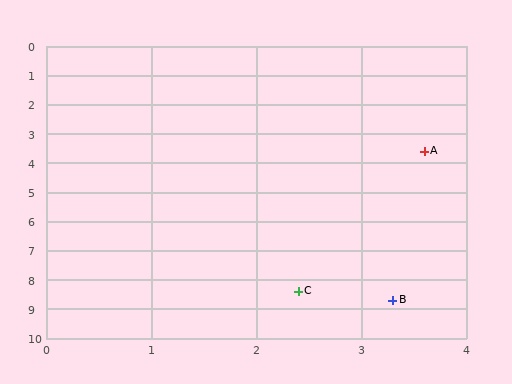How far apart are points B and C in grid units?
Points B and C are about 0.9 grid units apart.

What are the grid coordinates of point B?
Point B is at approximately (3.3, 8.7).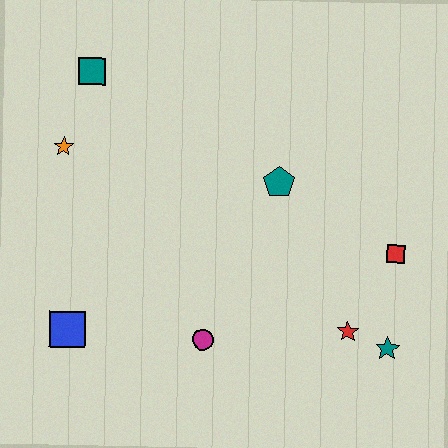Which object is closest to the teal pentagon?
The red square is closest to the teal pentagon.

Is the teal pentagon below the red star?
No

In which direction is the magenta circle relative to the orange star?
The magenta circle is below the orange star.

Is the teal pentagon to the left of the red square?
Yes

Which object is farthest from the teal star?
The teal square is farthest from the teal star.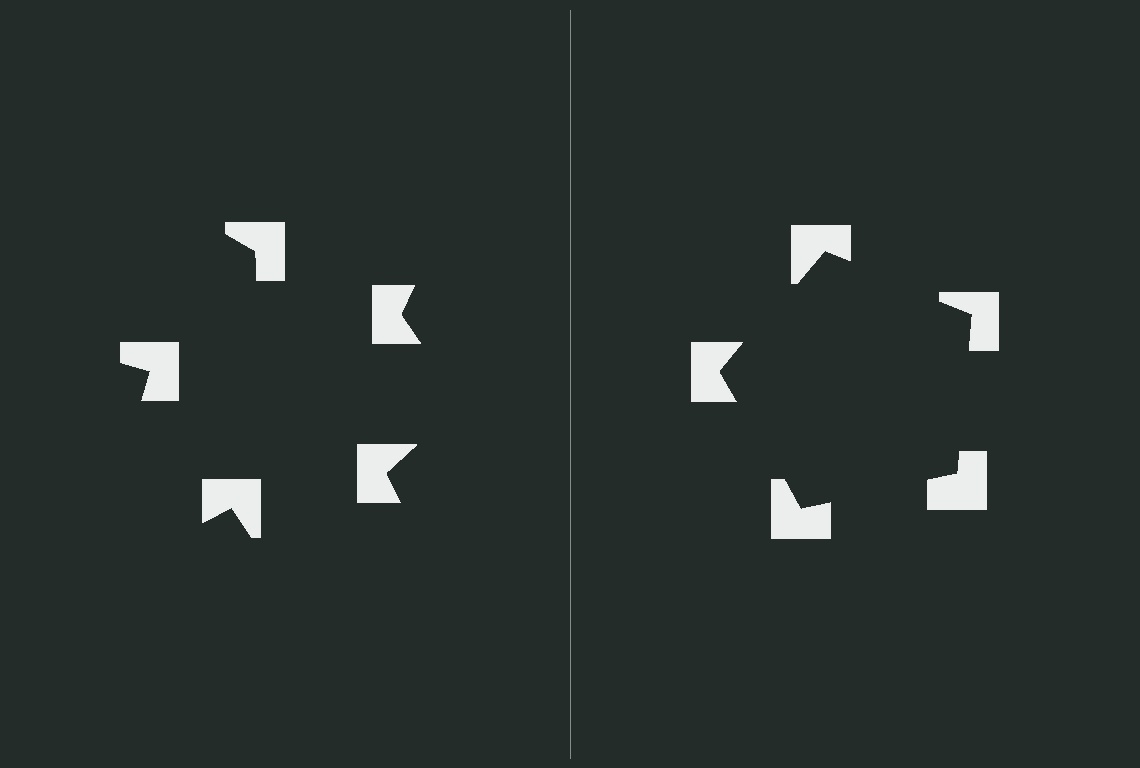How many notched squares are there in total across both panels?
10 — 5 on each side.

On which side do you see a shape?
An illusory pentagon appears on the right side. On the left side the wedge cuts are rotated, so no coherent shape forms.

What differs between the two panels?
The notched squares are positioned identically on both sides; only the wedge orientations differ. On the right they align to a pentagon; on the left they are misaligned.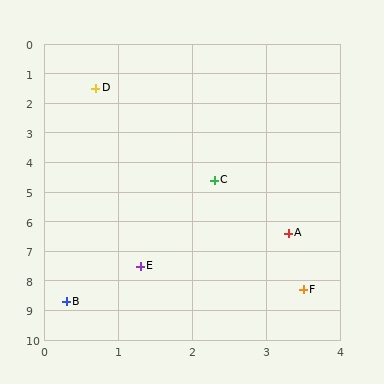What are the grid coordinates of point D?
Point D is at approximately (0.7, 1.5).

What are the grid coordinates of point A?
Point A is at approximately (3.3, 6.4).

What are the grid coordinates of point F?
Point F is at approximately (3.5, 8.3).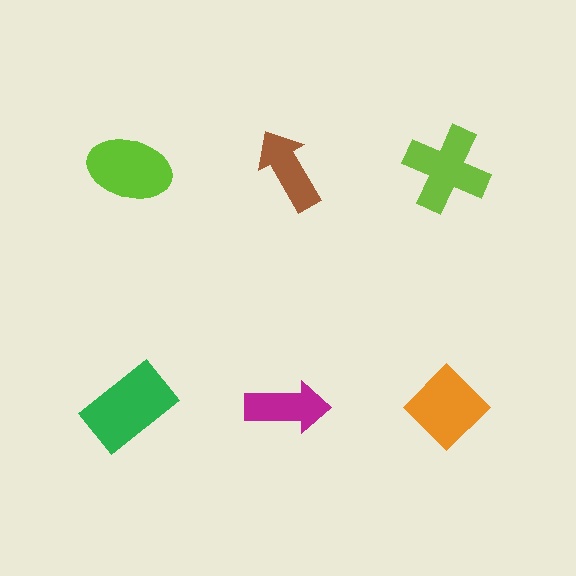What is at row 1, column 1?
A lime ellipse.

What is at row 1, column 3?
A lime cross.